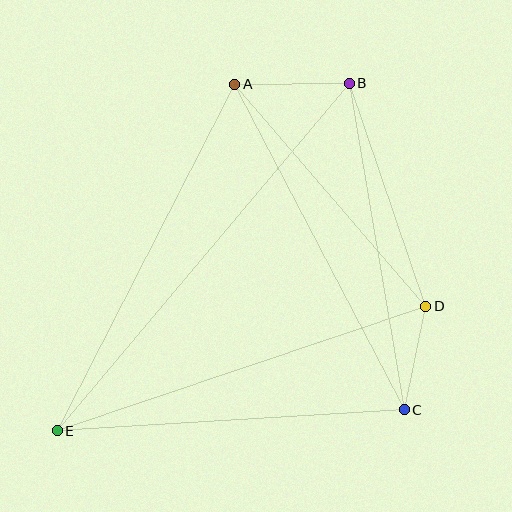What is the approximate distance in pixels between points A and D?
The distance between A and D is approximately 293 pixels.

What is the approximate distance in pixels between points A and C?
The distance between A and C is approximately 367 pixels.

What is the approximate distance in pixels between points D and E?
The distance between D and E is approximately 389 pixels.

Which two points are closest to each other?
Points C and D are closest to each other.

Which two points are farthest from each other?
Points B and E are farthest from each other.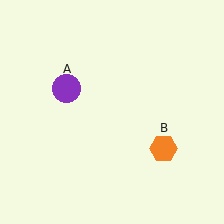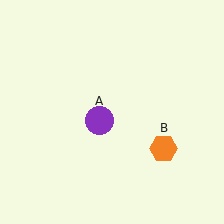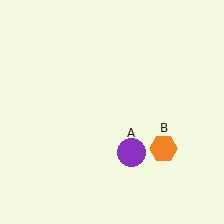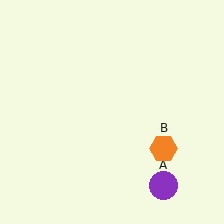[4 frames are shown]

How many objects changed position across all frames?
1 object changed position: purple circle (object A).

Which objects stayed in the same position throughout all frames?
Orange hexagon (object B) remained stationary.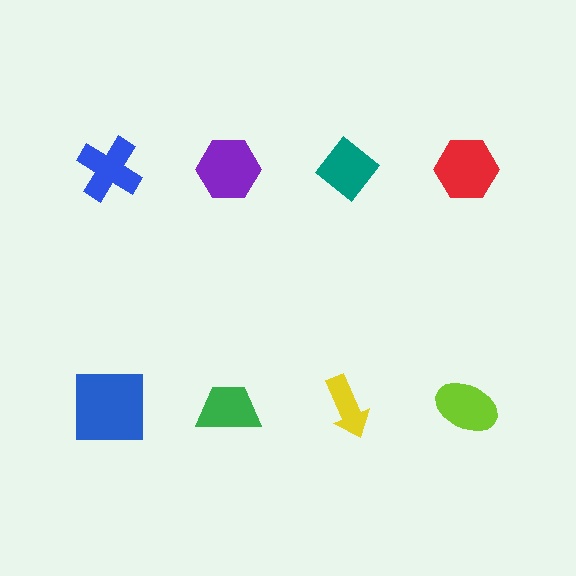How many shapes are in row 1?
4 shapes.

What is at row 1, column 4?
A red hexagon.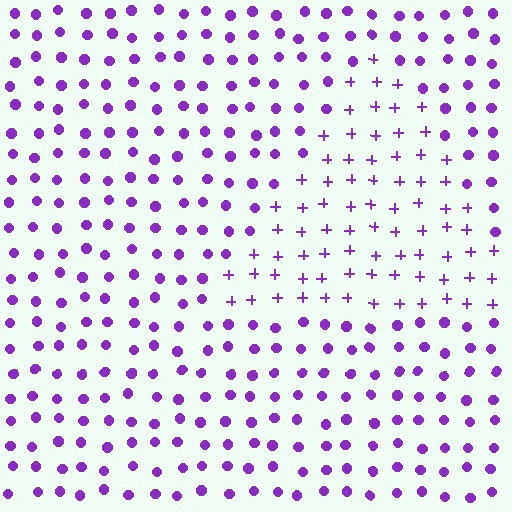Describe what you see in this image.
The image is filled with small purple elements arranged in a uniform grid. A triangle-shaped region contains plus signs, while the surrounding area contains circles. The boundary is defined purely by the change in element shape.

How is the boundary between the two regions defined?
The boundary is defined by a change in element shape: plus signs inside vs. circles outside. All elements share the same color and spacing.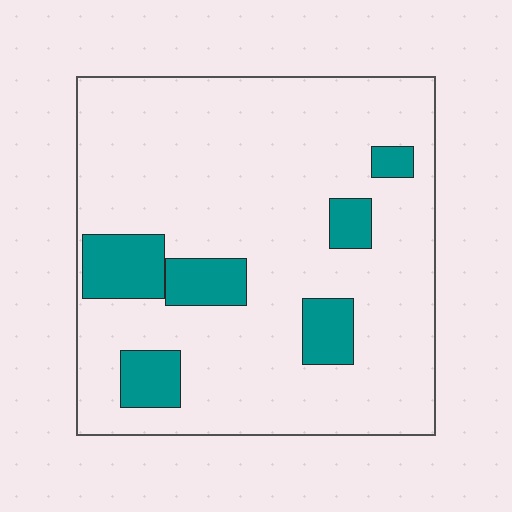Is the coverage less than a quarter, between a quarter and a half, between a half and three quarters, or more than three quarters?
Less than a quarter.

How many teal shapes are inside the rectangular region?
6.